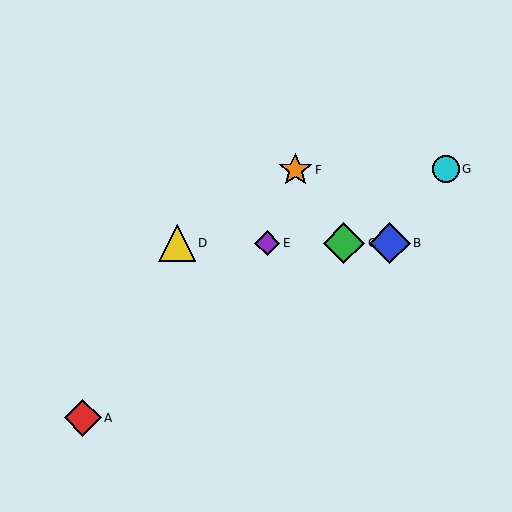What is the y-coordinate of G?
Object G is at y≈169.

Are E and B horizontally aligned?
Yes, both are at y≈243.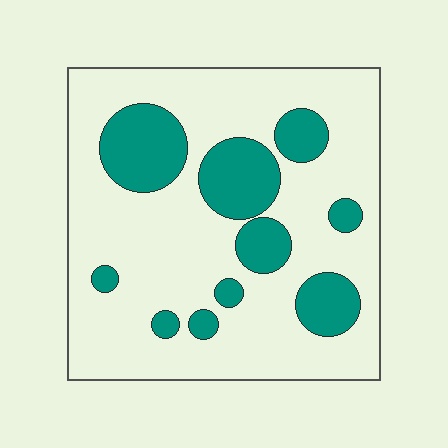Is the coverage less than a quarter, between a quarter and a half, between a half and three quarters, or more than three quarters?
Less than a quarter.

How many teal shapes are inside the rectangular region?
10.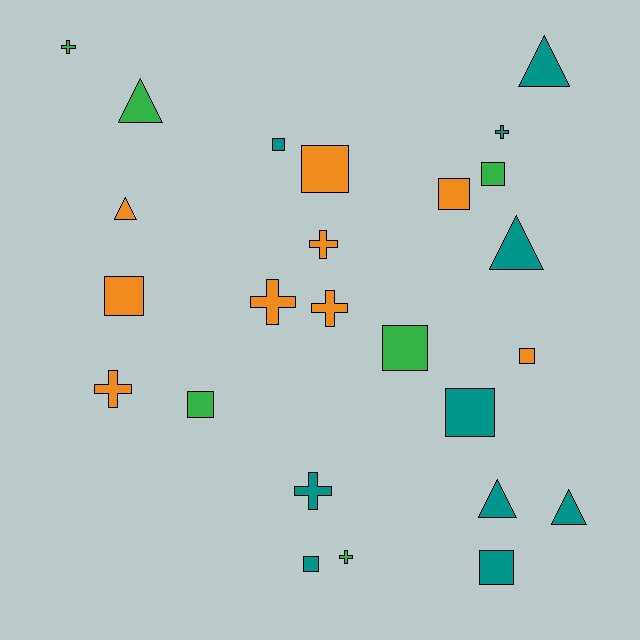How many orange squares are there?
There are 4 orange squares.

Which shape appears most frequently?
Square, with 11 objects.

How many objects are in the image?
There are 25 objects.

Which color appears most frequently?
Teal, with 10 objects.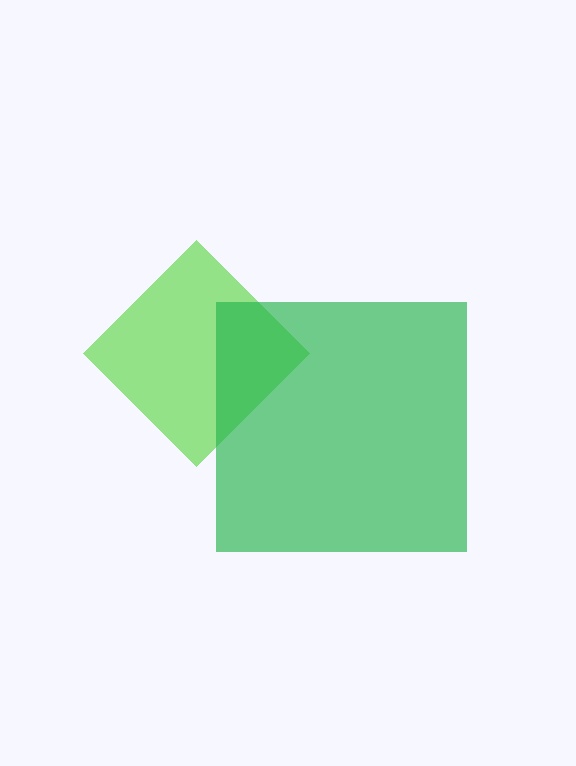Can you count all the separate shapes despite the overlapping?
Yes, there are 2 separate shapes.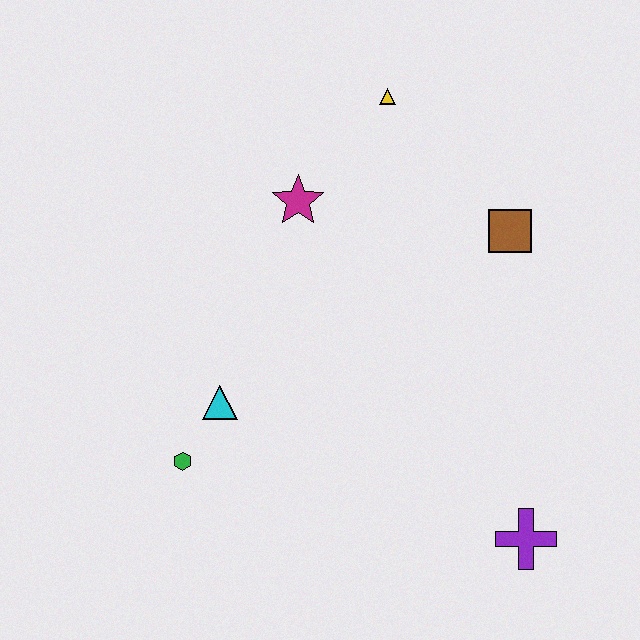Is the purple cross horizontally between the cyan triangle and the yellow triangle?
No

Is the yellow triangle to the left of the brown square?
Yes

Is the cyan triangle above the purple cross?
Yes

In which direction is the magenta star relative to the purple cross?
The magenta star is above the purple cross.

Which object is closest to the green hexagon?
The cyan triangle is closest to the green hexagon.